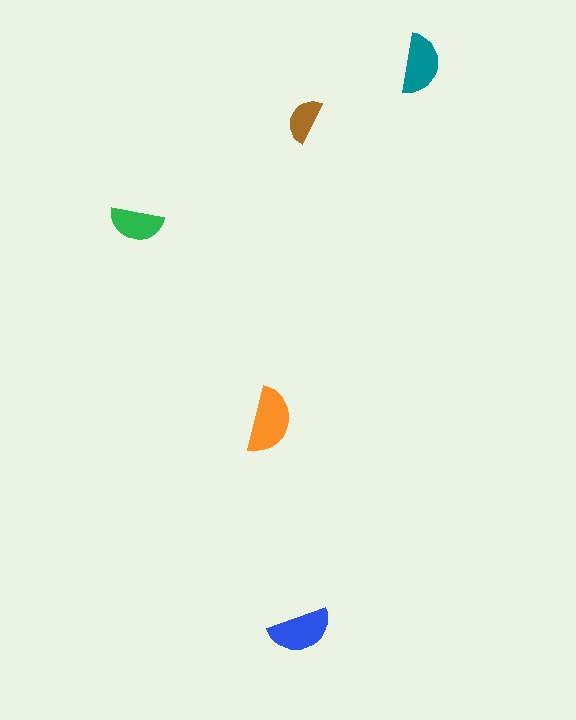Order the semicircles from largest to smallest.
the orange one, the blue one, the teal one, the green one, the brown one.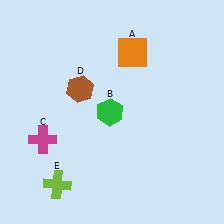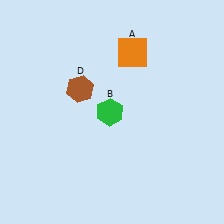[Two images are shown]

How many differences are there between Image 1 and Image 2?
There are 2 differences between the two images.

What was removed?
The lime cross (E), the magenta cross (C) were removed in Image 2.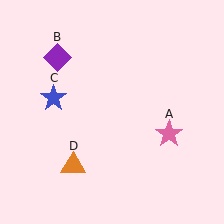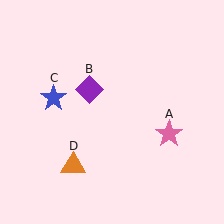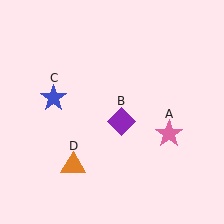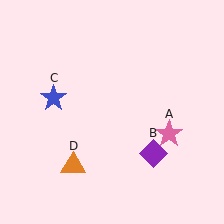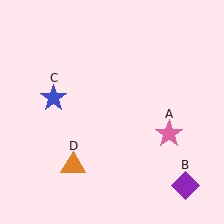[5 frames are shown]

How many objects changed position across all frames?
1 object changed position: purple diamond (object B).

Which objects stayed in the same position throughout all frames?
Pink star (object A) and blue star (object C) and orange triangle (object D) remained stationary.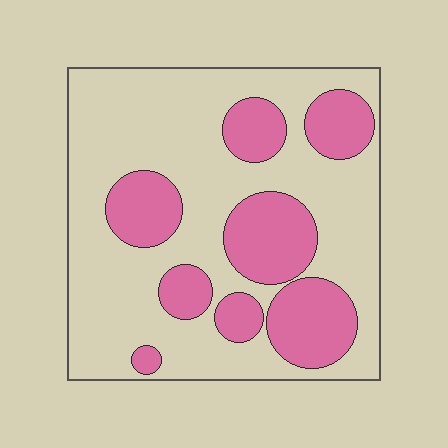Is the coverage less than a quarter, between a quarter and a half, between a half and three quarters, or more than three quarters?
Between a quarter and a half.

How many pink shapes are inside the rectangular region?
8.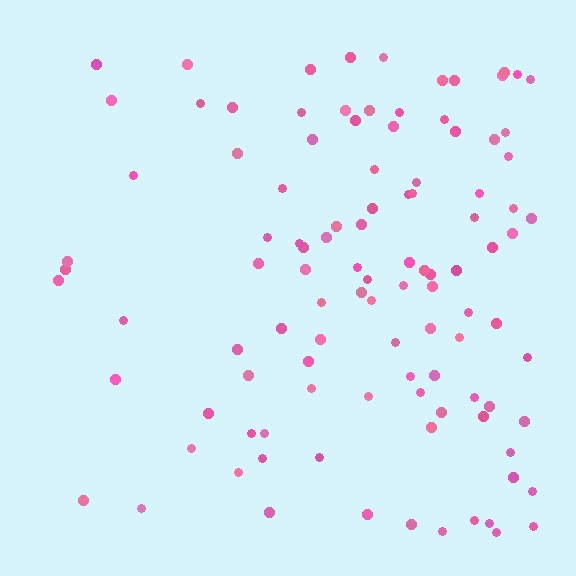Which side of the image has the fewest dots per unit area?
The left.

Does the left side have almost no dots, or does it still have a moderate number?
Still a moderate number, just noticeably fewer than the right.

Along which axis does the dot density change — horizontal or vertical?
Horizontal.